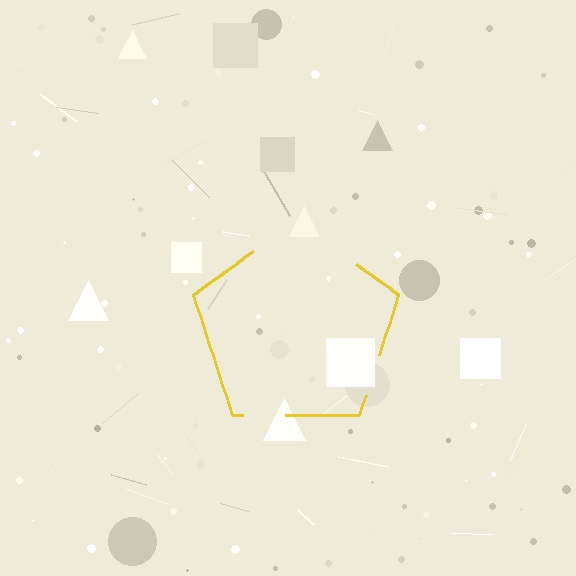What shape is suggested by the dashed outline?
The dashed outline suggests a pentagon.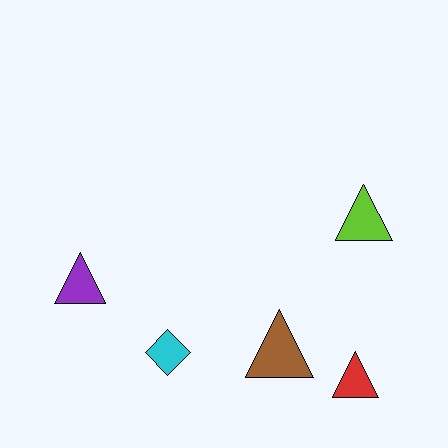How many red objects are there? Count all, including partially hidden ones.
There is 1 red object.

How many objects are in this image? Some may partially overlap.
There are 5 objects.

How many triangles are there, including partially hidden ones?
There are 4 triangles.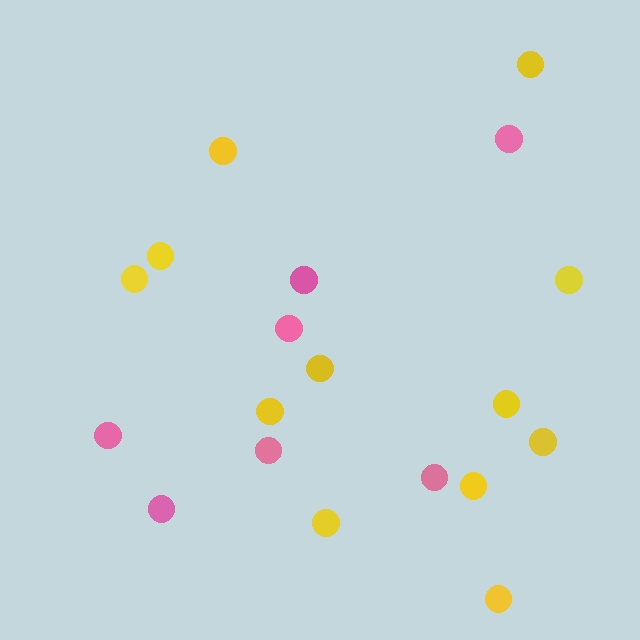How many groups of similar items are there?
There are 2 groups: one group of pink circles (7) and one group of yellow circles (12).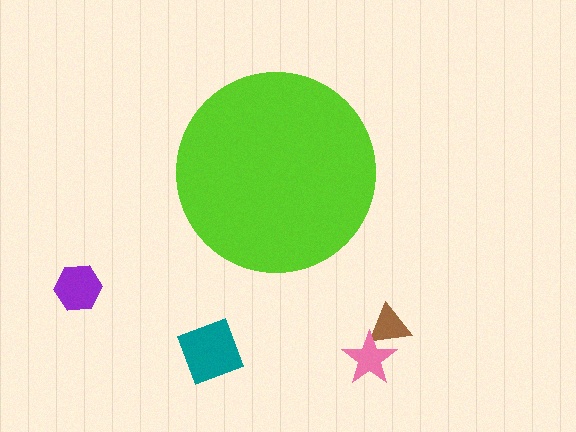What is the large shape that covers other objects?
A lime circle.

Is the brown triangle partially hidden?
No, the brown triangle is fully visible.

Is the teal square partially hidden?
No, the teal square is fully visible.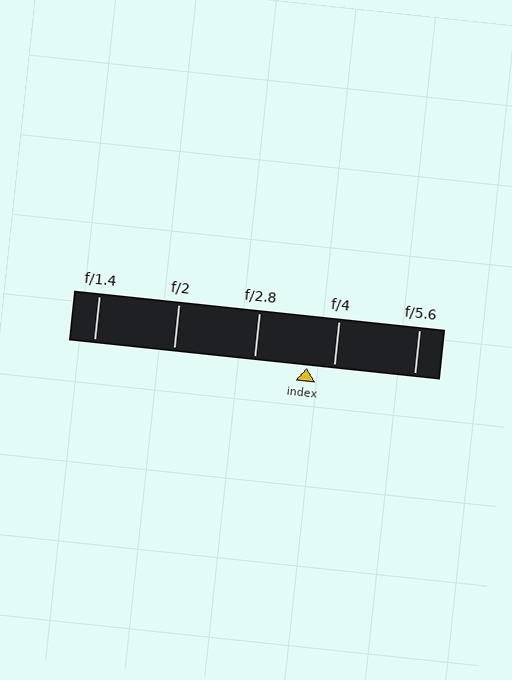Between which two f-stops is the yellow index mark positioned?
The index mark is between f/2.8 and f/4.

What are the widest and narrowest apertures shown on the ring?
The widest aperture shown is f/1.4 and the narrowest is f/5.6.